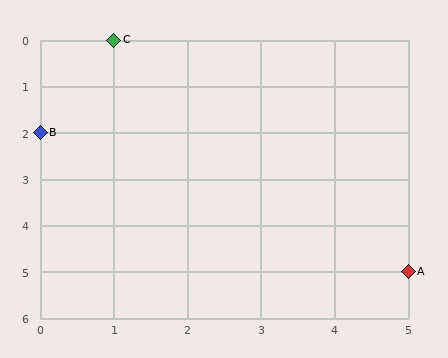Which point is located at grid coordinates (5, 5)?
Point A is at (5, 5).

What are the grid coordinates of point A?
Point A is at grid coordinates (5, 5).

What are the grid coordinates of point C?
Point C is at grid coordinates (1, 0).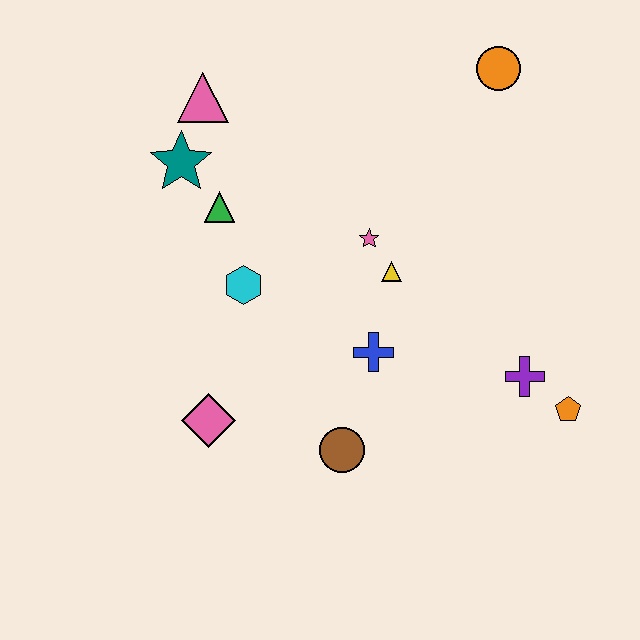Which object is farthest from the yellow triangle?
The pink triangle is farthest from the yellow triangle.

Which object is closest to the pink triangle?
The teal star is closest to the pink triangle.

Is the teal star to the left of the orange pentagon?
Yes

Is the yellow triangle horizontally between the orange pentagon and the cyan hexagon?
Yes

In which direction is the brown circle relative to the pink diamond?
The brown circle is to the right of the pink diamond.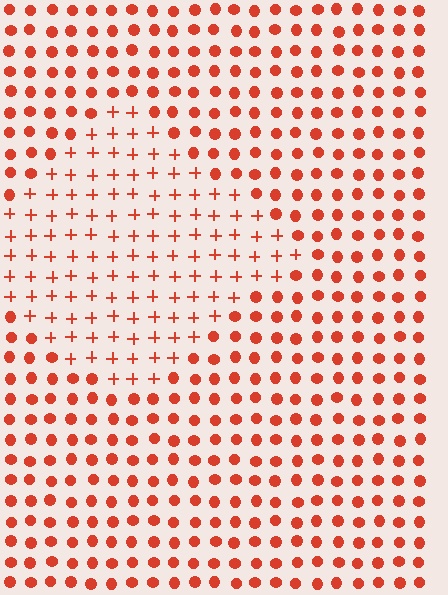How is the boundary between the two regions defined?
The boundary is defined by a change in element shape: plus signs inside vs. circles outside. All elements share the same color and spacing.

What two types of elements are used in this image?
The image uses plus signs inside the diamond region and circles outside it.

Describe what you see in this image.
The image is filled with small red elements arranged in a uniform grid. A diamond-shaped region contains plus signs, while the surrounding area contains circles. The boundary is defined purely by the change in element shape.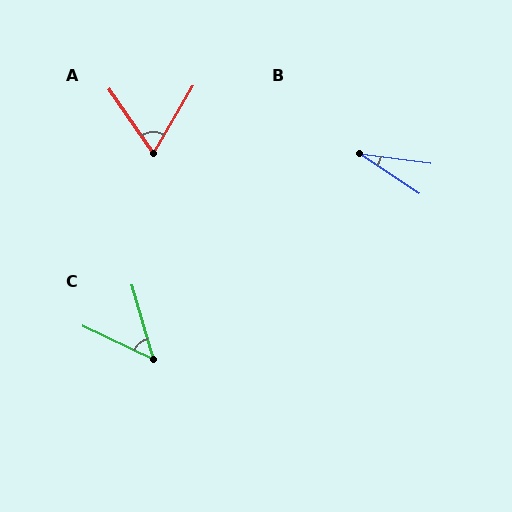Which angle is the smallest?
B, at approximately 26 degrees.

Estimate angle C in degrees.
Approximately 49 degrees.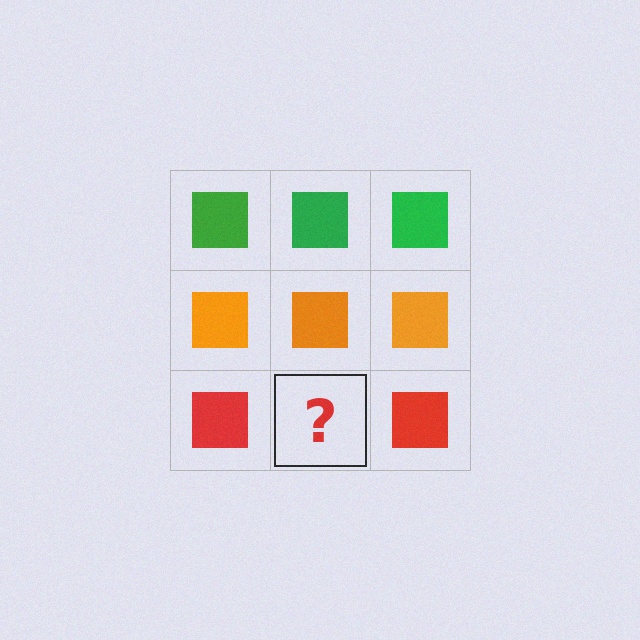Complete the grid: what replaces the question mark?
The question mark should be replaced with a red square.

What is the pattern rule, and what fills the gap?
The rule is that each row has a consistent color. The gap should be filled with a red square.